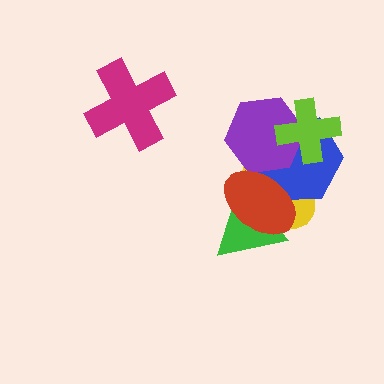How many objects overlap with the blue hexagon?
4 objects overlap with the blue hexagon.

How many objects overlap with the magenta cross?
0 objects overlap with the magenta cross.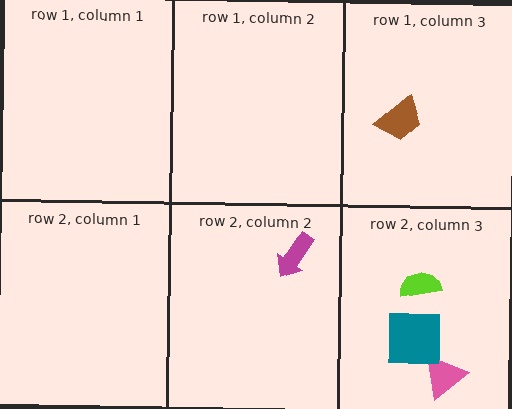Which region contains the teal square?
The row 2, column 3 region.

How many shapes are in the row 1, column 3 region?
1.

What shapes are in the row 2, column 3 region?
The pink triangle, the lime semicircle, the teal square.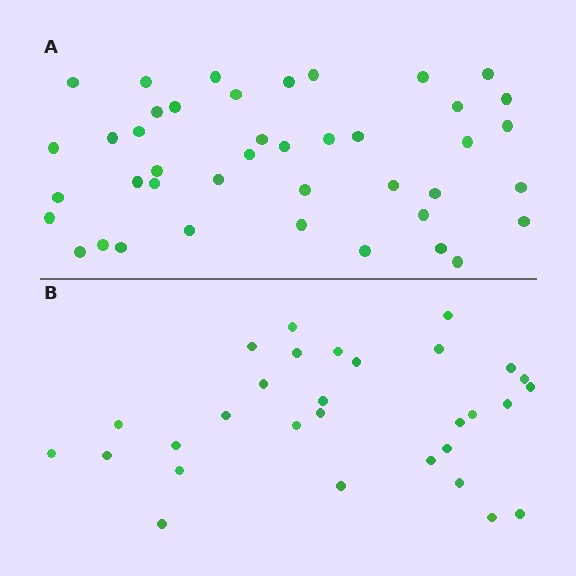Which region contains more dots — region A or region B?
Region A (the top region) has more dots.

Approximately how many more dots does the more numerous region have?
Region A has roughly 12 or so more dots than region B.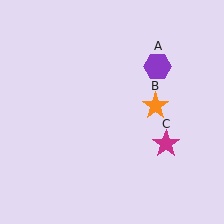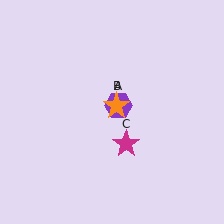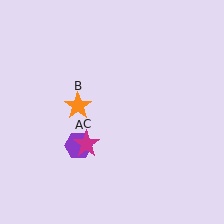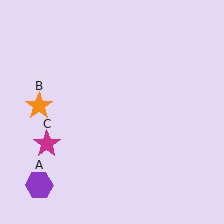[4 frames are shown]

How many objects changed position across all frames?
3 objects changed position: purple hexagon (object A), orange star (object B), magenta star (object C).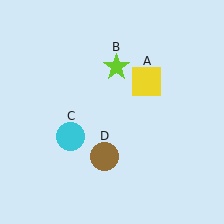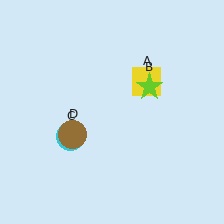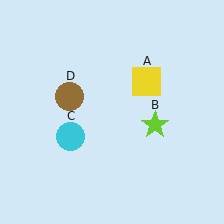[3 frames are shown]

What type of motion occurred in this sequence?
The lime star (object B), brown circle (object D) rotated clockwise around the center of the scene.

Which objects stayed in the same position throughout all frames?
Yellow square (object A) and cyan circle (object C) remained stationary.